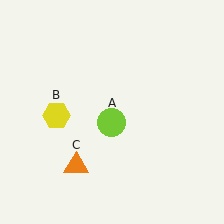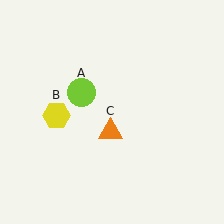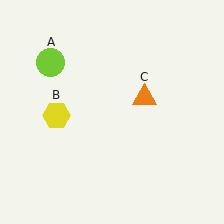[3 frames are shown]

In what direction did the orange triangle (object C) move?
The orange triangle (object C) moved up and to the right.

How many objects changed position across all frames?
2 objects changed position: lime circle (object A), orange triangle (object C).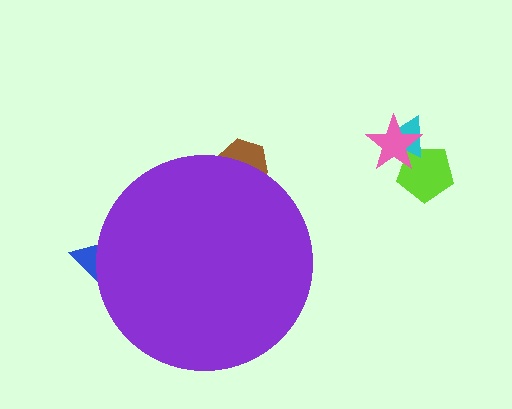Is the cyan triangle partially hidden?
No, the cyan triangle is fully visible.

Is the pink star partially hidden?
No, the pink star is fully visible.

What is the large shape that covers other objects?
A purple circle.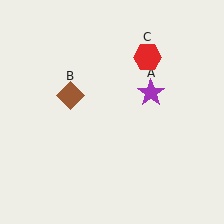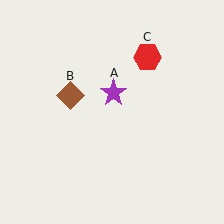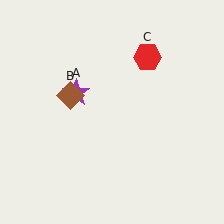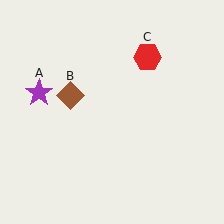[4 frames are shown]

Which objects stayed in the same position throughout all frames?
Brown diamond (object B) and red hexagon (object C) remained stationary.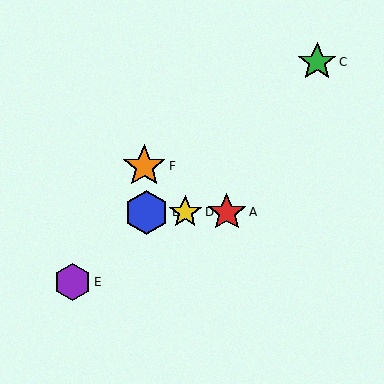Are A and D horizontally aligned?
Yes, both are at y≈212.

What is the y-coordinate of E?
Object E is at y≈282.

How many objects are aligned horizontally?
3 objects (A, B, D) are aligned horizontally.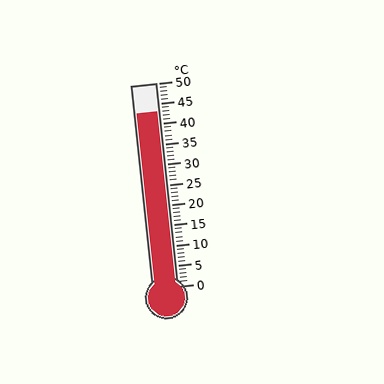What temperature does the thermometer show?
The thermometer shows approximately 43°C.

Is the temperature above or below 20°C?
The temperature is above 20°C.